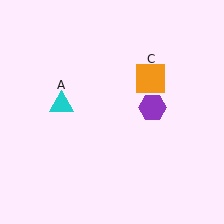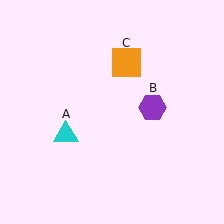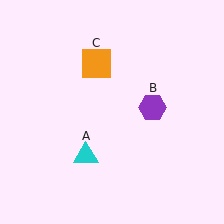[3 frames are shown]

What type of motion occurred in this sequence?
The cyan triangle (object A), orange square (object C) rotated counterclockwise around the center of the scene.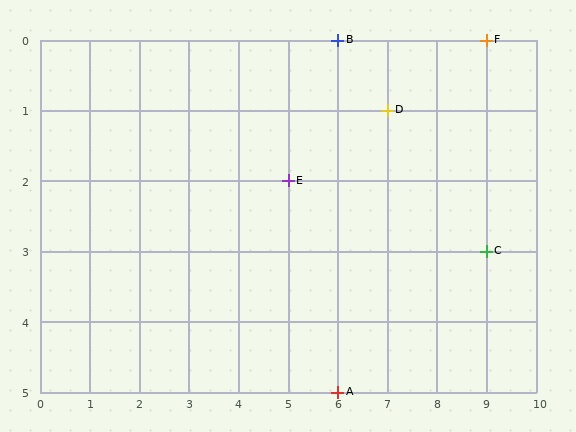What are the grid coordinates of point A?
Point A is at grid coordinates (6, 5).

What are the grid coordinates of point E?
Point E is at grid coordinates (5, 2).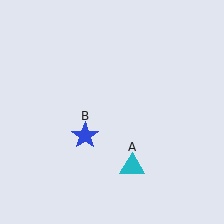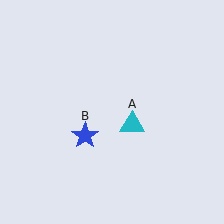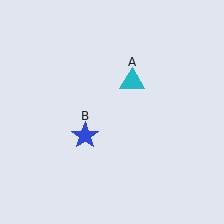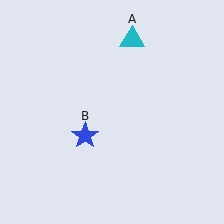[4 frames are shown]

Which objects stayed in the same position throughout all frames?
Blue star (object B) remained stationary.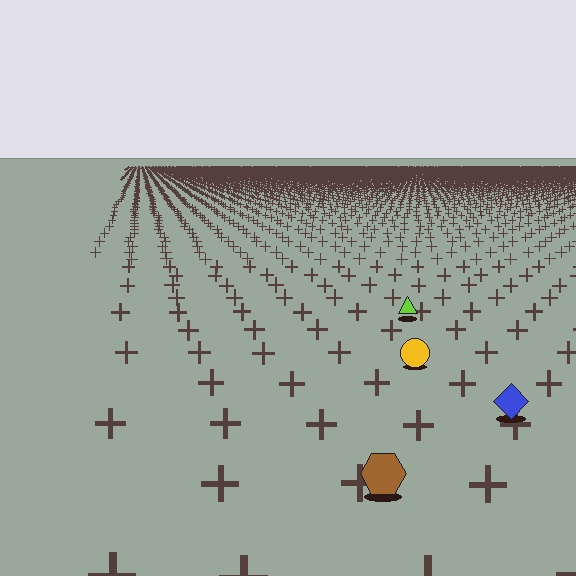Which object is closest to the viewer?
The brown hexagon is closest. The texture marks near it are larger and more spread out.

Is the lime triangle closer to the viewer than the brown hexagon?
No. The brown hexagon is closer — you can tell from the texture gradient: the ground texture is coarser near it.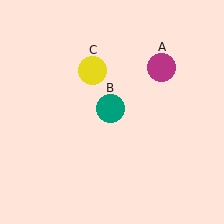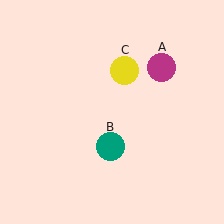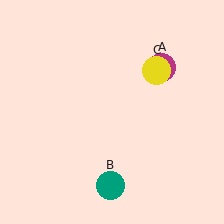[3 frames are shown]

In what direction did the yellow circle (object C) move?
The yellow circle (object C) moved right.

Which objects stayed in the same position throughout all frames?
Magenta circle (object A) remained stationary.